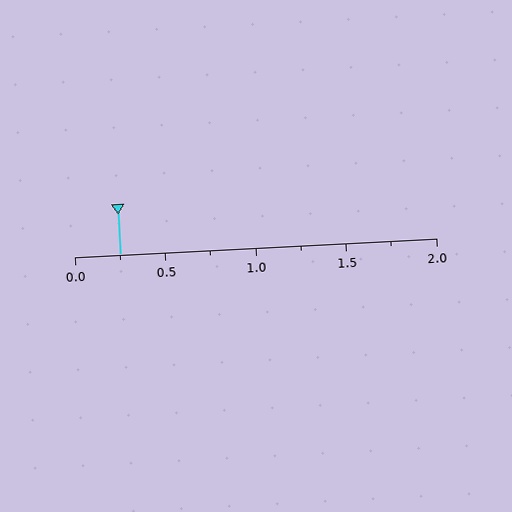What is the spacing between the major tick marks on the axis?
The major ticks are spaced 0.5 apart.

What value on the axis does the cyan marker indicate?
The marker indicates approximately 0.25.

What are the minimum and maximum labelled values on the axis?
The axis runs from 0.0 to 2.0.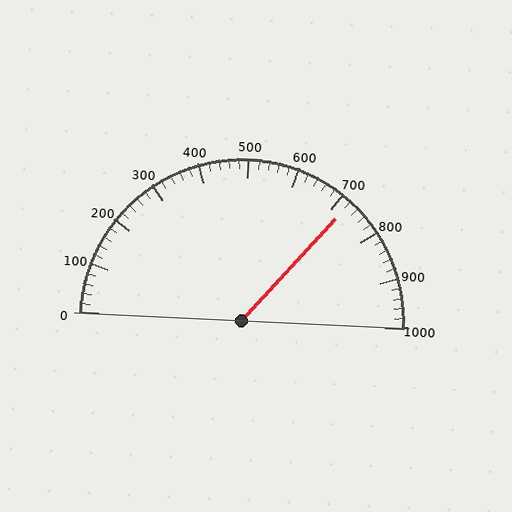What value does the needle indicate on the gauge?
The needle indicates approximately 720.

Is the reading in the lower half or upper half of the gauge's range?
The reading is in the upper half of the range (0 to 1000).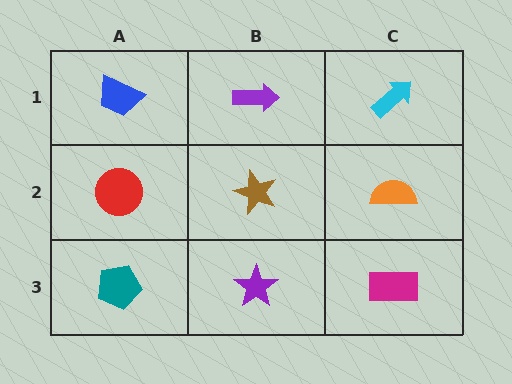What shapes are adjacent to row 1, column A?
A red circle (row 2, column A), a purple arrow (row 1, column B).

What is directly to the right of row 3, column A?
A purple star.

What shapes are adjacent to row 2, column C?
A cyan arrow (row 1, column C), a magenta rectangle (row 3, column C), a brown star (row 2, column B).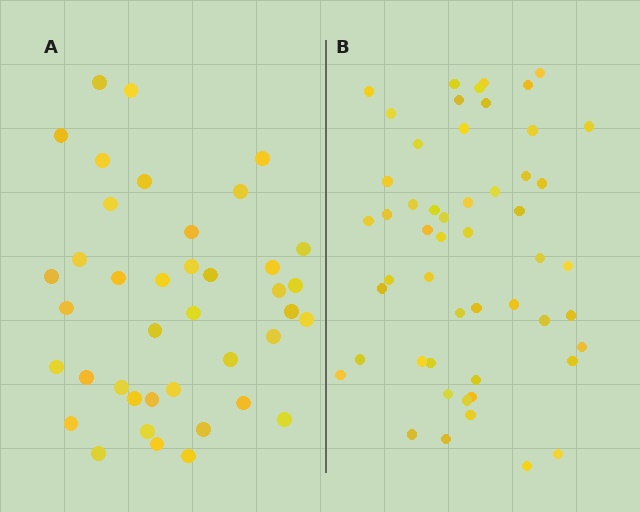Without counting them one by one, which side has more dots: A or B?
Region B (the right region) has more dots.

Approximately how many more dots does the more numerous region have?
Region B has roughly 12 or so more dots than region A.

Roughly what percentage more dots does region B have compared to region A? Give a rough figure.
About 30% more.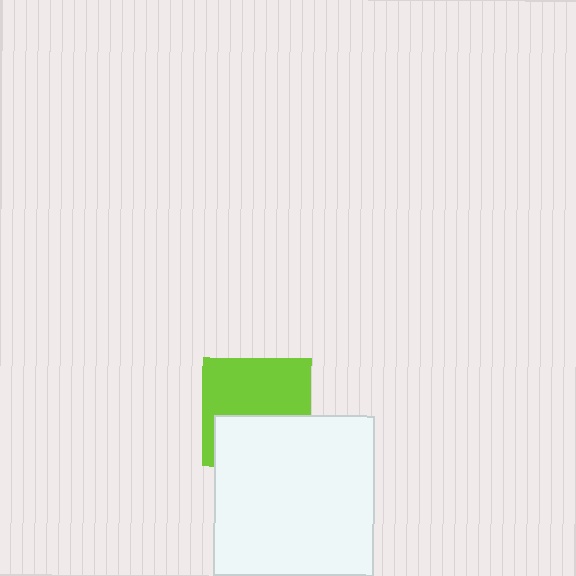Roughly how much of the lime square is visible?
About half of it is visible (roughly 58%).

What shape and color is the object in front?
The object in front is a white square.